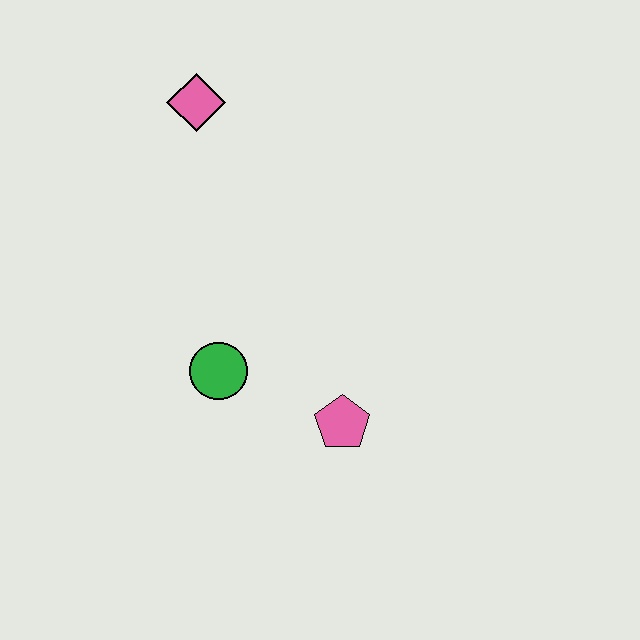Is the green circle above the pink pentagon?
Yes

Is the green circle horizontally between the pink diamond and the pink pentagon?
Yes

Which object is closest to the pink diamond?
The green circle is closest to the pink diamond.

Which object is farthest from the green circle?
The pink diamond is farthest from the green circle.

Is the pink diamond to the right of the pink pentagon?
No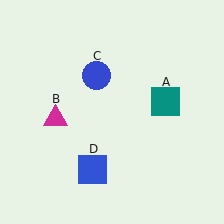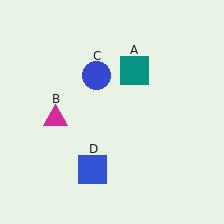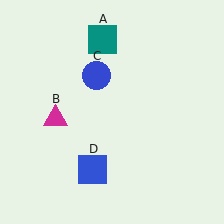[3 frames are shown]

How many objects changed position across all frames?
1 object changed position: teal square (object A).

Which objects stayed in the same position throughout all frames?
Magenta triangle (object B) and blue circle (object C) and blue square (object D) remained stationary.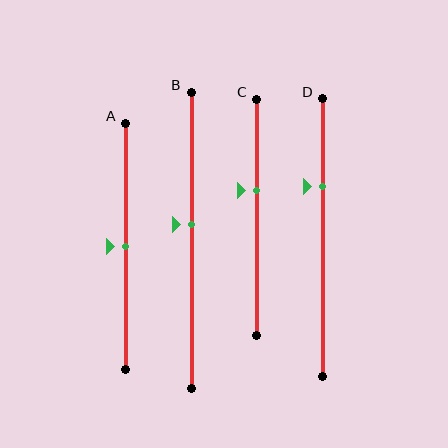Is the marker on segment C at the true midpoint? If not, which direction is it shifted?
No, the marker on segment C is shifted upward by about 12% of the segment length.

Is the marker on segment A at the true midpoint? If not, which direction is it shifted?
Yes, the marker on segment A is at the true midpoint.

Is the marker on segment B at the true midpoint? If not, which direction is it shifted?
No, the marker on segment B is shifted upward by about 5% of the segment length.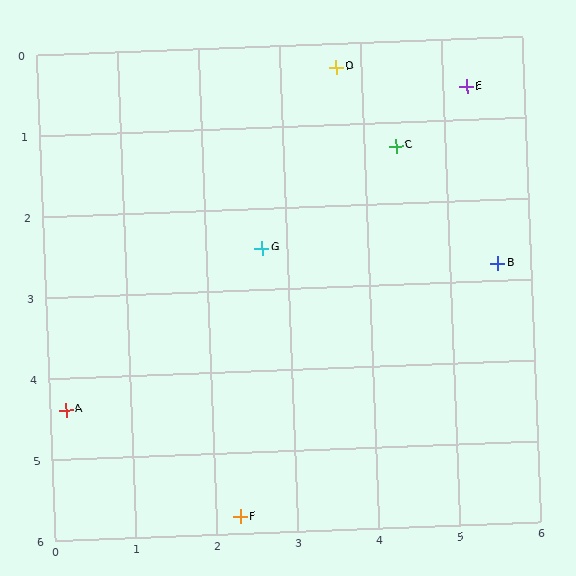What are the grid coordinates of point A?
Point A is at approximately (0.2, 4.4).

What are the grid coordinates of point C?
Point C is at approximately (4.4, 1.3).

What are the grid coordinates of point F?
Point F is at approximately (2.3, 5.8).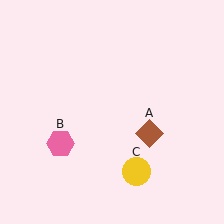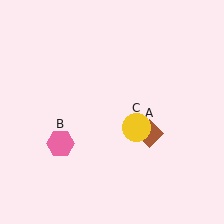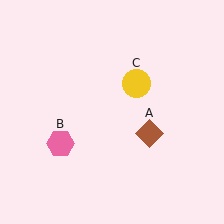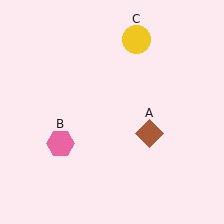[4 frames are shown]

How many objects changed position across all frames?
1 object changed position: yellow circle (object C).